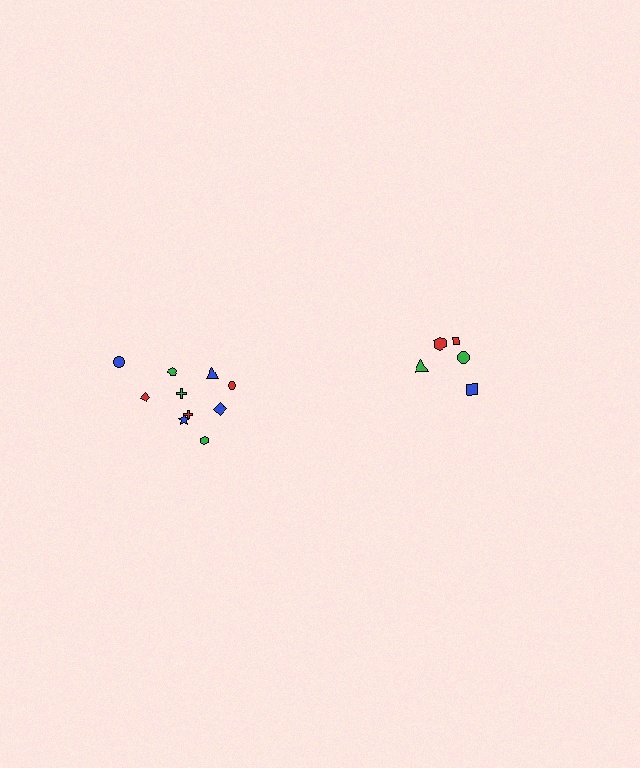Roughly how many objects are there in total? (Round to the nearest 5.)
Roughly 15 objects in total.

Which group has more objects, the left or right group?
The left group.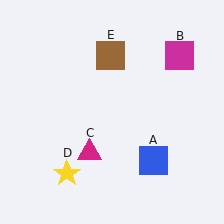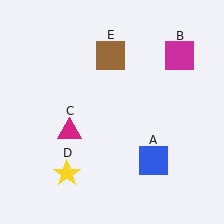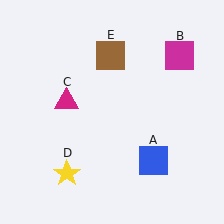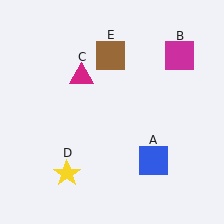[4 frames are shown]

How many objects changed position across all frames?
1 object changed position: magenta triangle (object C).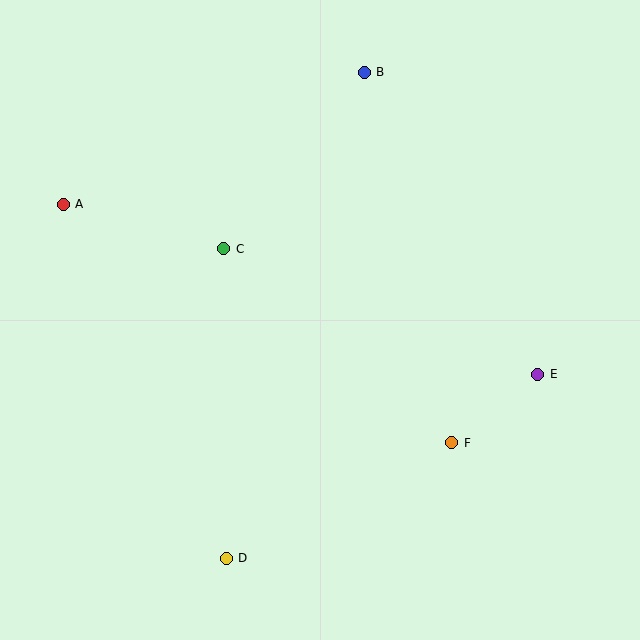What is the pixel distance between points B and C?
The distance between B and C is 226 pixels.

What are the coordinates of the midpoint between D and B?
The midpoint between D and B is at (295, 315).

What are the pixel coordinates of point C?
Point C is at (224, 249).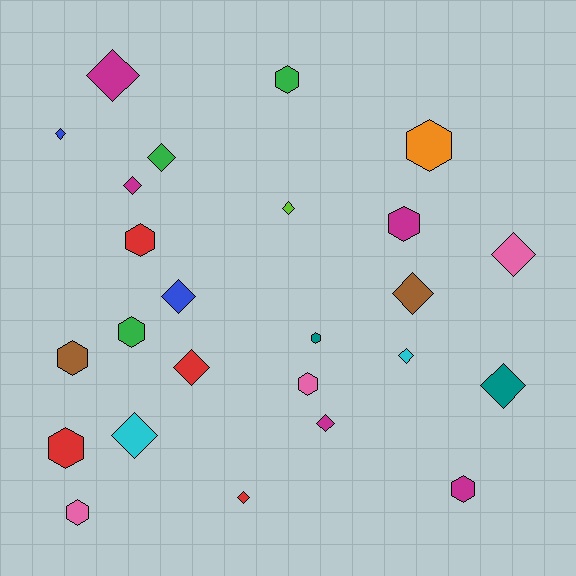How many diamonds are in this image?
There are 14 diamonds.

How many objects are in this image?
There are 25 objects.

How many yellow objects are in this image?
There are no yellow objects.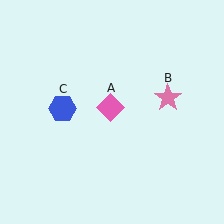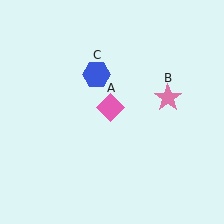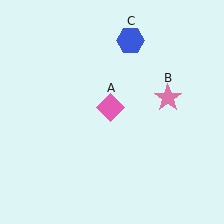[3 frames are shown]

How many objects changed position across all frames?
1 object changed position: blue hexagon (object C).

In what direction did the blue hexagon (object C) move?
The blue hexagon (object C) moved up and to the right.